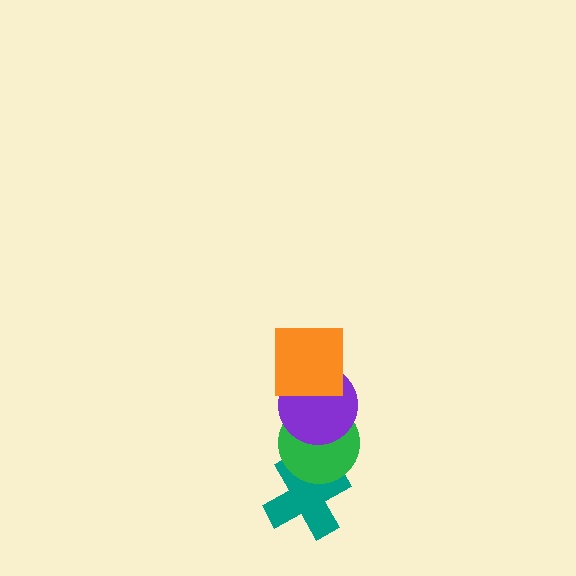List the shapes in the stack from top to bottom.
From top to bottom: the orange square, the purple circle, the green circle, the teal cross.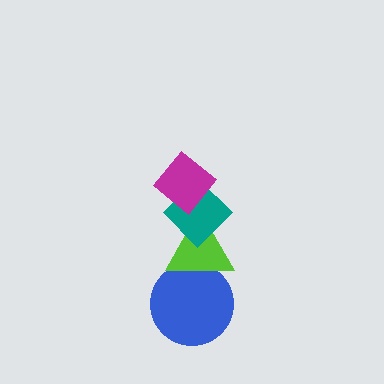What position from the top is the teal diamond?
The teal diamond is 2nd from the top.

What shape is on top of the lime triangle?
The teal diamond is on top of the lime triangle.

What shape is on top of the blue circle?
The lime triangle is on top of the blue circle.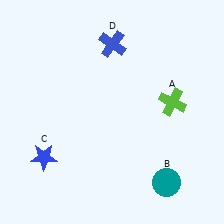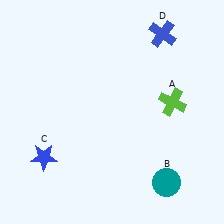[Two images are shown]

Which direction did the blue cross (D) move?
The blue cross (D) moved right.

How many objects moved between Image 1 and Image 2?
1 object moved between the two images.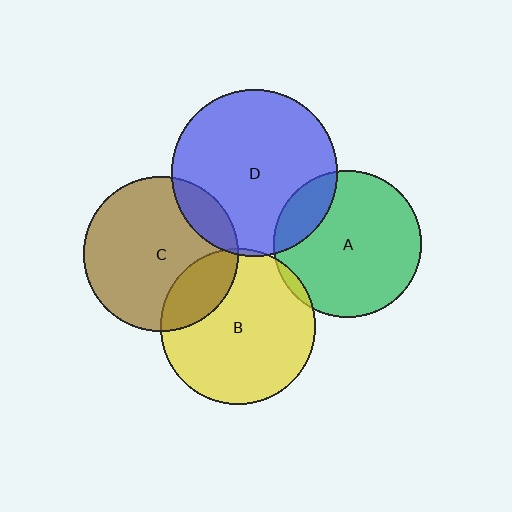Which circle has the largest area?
Circle D (blue).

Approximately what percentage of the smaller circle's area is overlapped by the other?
Approximately 15%.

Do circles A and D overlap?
Yes.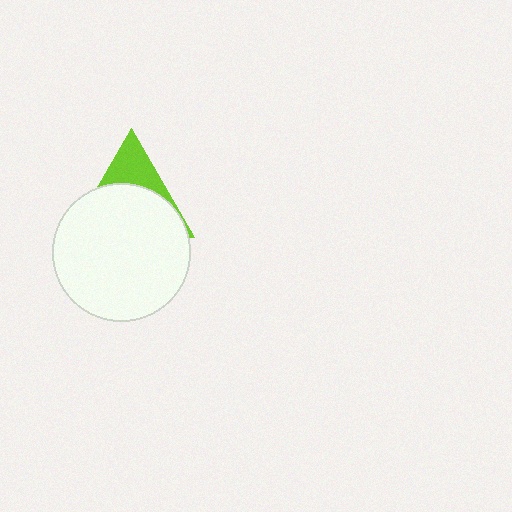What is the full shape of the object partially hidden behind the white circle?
The partially hidden object is a lime triangle.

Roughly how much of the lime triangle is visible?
A small part of it is visible (roughly 31%).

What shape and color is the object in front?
The object in front is a white circle.